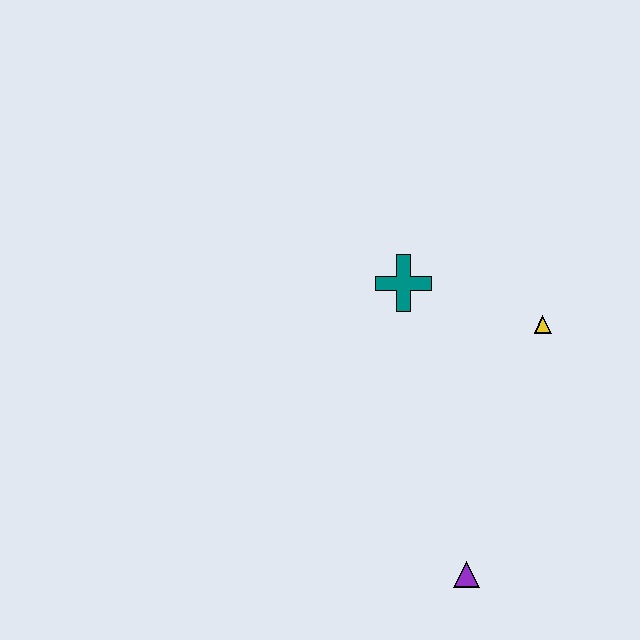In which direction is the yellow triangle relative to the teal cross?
The yellow triangle is to the right of the teal cross.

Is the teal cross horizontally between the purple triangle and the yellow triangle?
No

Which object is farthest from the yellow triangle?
The purple triangle is farthest from the yellow triangle.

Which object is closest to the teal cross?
The yellow triangle is closest to the teal cross.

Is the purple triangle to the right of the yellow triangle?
No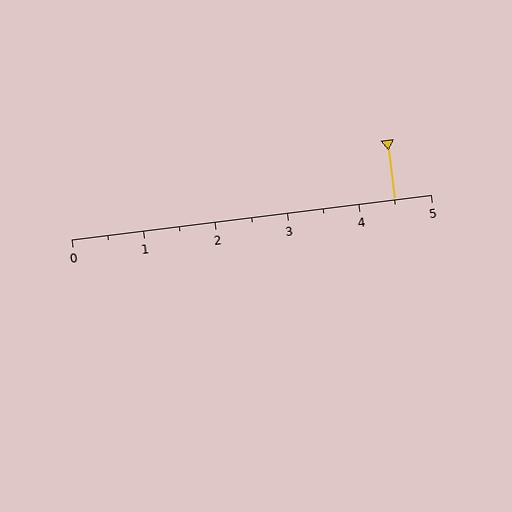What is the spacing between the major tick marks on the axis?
The major ticks are spaced 1 apart.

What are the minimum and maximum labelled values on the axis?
The axis runs from 0 to 5.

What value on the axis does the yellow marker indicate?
The marker indicates approximately 4.5.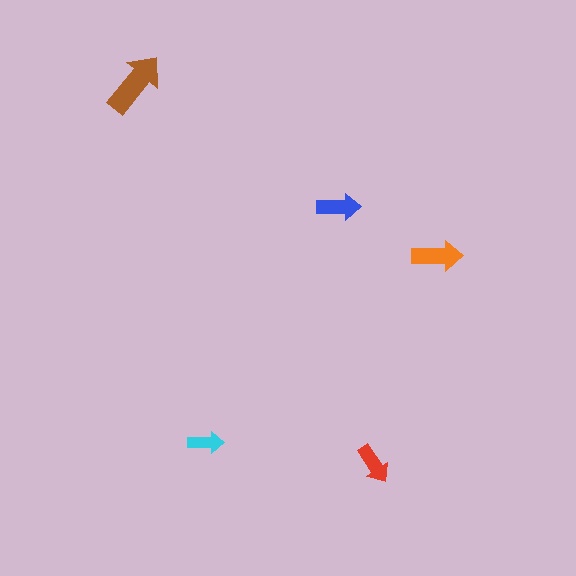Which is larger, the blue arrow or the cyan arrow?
The blue one.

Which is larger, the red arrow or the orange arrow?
The orange one.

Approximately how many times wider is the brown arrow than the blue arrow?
About 1.5 times wider.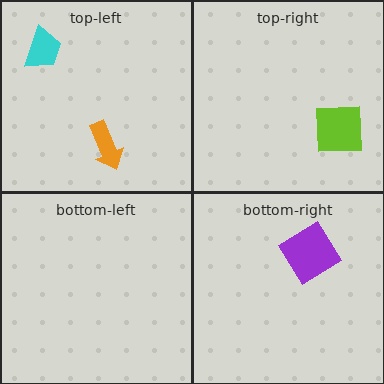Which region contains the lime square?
The top-right region.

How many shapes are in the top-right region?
1.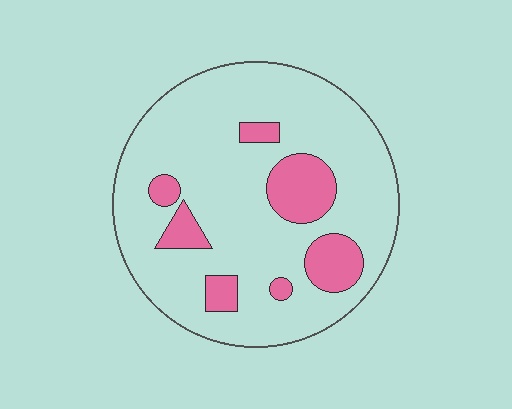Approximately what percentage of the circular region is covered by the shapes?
Approximately 20%.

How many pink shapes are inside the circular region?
7.